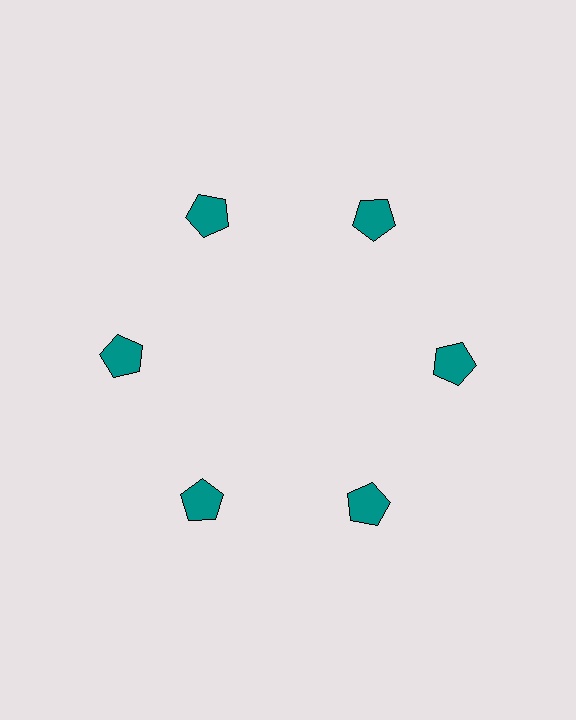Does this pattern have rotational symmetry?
Yes, this pattern has 6-fold rotational symmetry. It looks the same after rotating 60 degrees around the center.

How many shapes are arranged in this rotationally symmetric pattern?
There are 6 shapes, arranged in 6 groups of 1.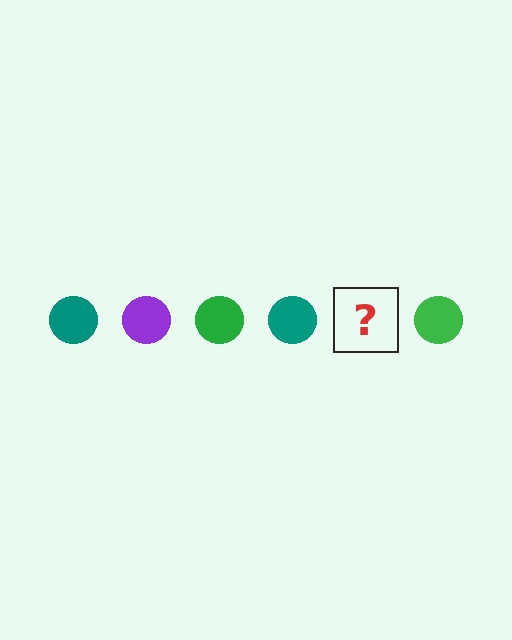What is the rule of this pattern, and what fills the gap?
The rule is that the pattern cycles through teal, purple, green circles. The gap should be filled with a purple circle.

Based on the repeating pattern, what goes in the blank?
The blank should be a purple circle.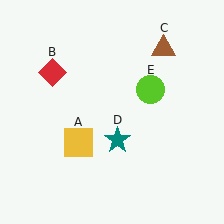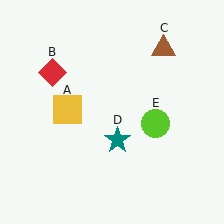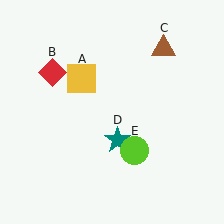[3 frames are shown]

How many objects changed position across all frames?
2 objects changed position: yellow square (object A), lime circle (object E).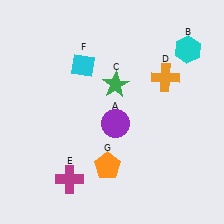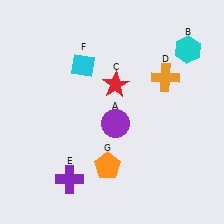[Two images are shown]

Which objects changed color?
C changed from green to red. E changed from magenta to purple.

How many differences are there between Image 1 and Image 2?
There are 2 differences between the two images.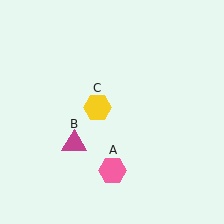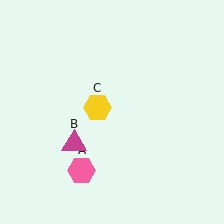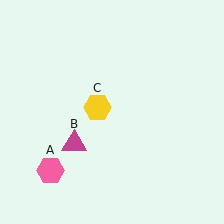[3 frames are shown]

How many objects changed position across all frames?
1 object changed position: pink hexagon (object A).